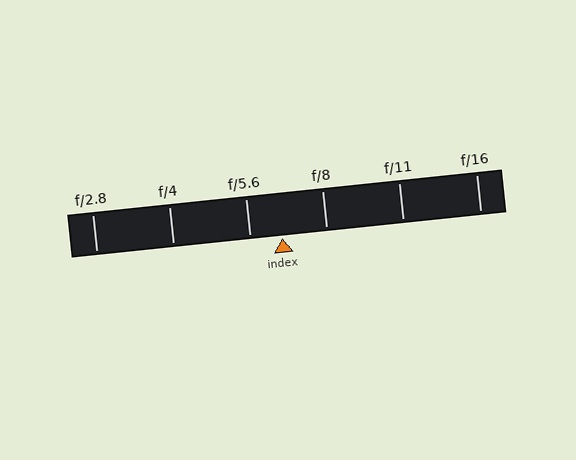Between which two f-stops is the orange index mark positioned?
The index mark is between f/5.6 and f/8.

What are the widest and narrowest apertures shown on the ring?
The widest aperture shown is f/2.8 and the narrowest is f/16.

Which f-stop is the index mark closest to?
The index mark is closest to f/5.6.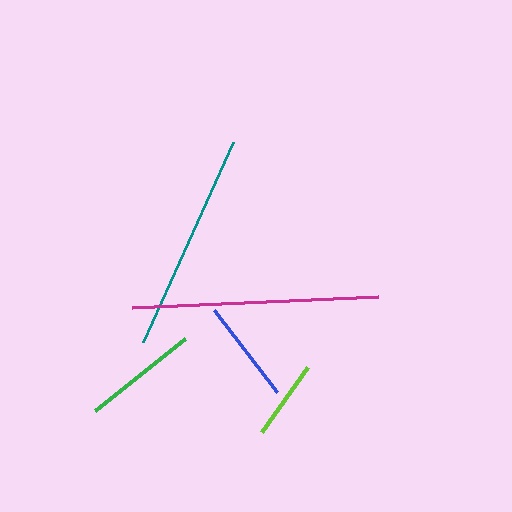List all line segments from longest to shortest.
From longest to shortest: magenta, teal, green, blue, lime.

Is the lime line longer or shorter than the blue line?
The blue line is longer than the lime line.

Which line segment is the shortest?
The lime line is the shortest at approximately 79 pixels.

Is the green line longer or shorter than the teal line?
The teal line is longer than the green line.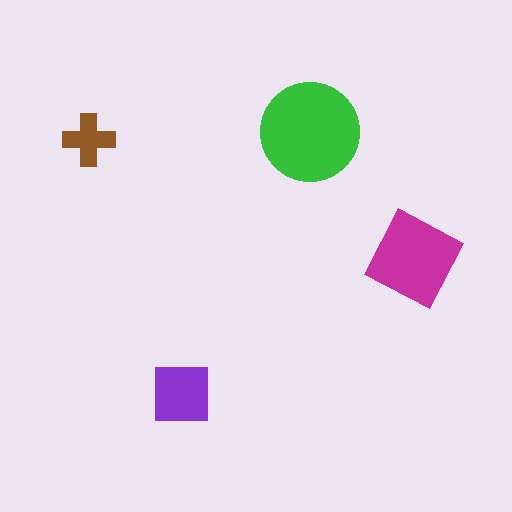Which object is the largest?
The green circle.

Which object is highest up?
The green circle is topmost.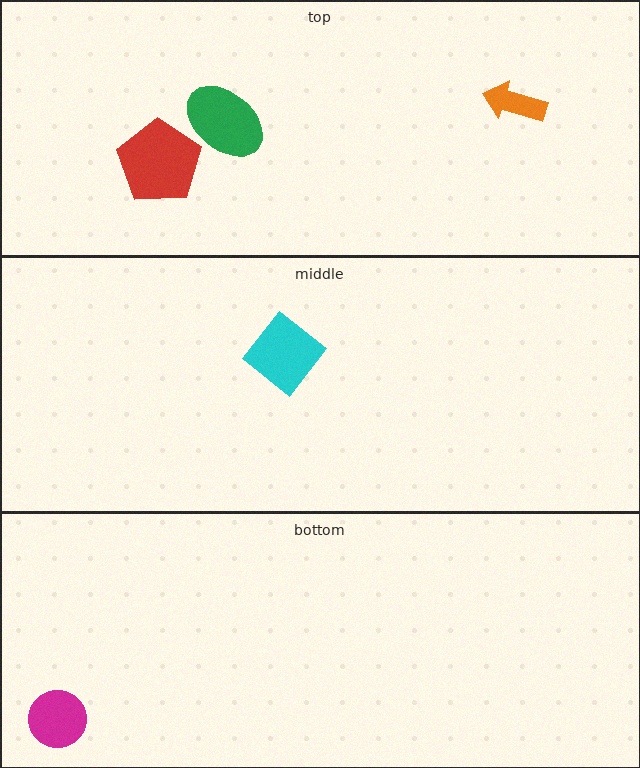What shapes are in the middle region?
The cyan diamond.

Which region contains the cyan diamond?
The middle region.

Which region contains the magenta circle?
The bottom region.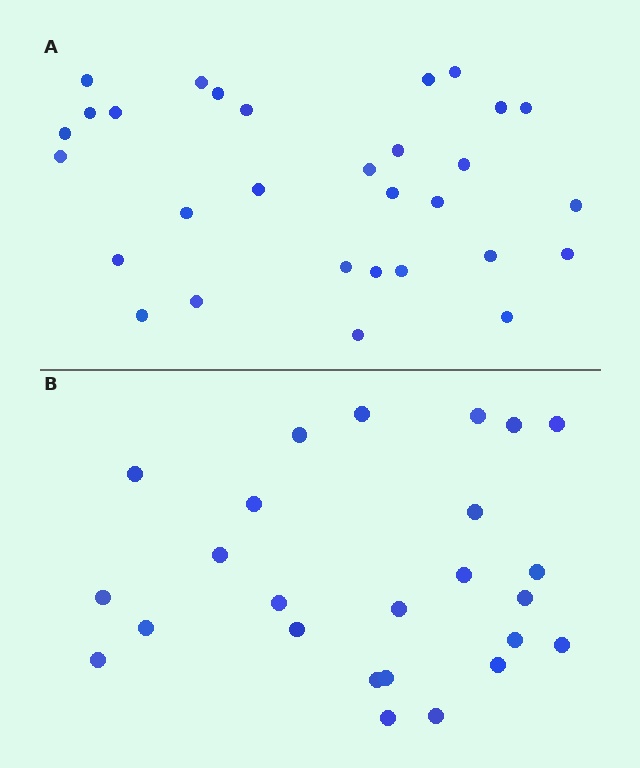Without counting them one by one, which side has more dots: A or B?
Region A (the top region) has more dots.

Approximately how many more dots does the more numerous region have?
Region A has about 5 more dots than region B.